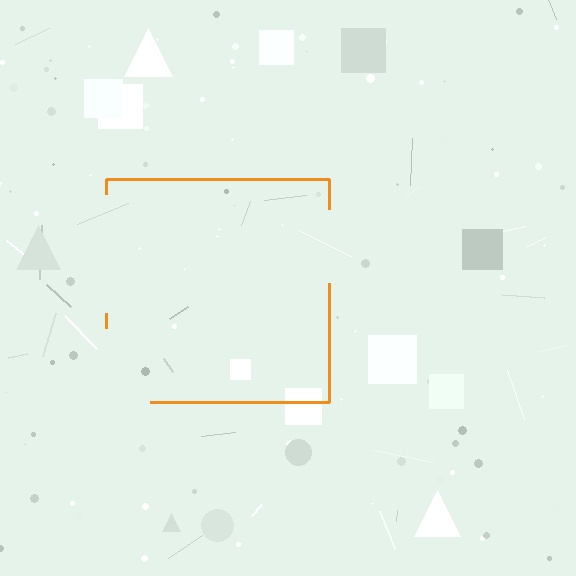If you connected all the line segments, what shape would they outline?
They would outline a square.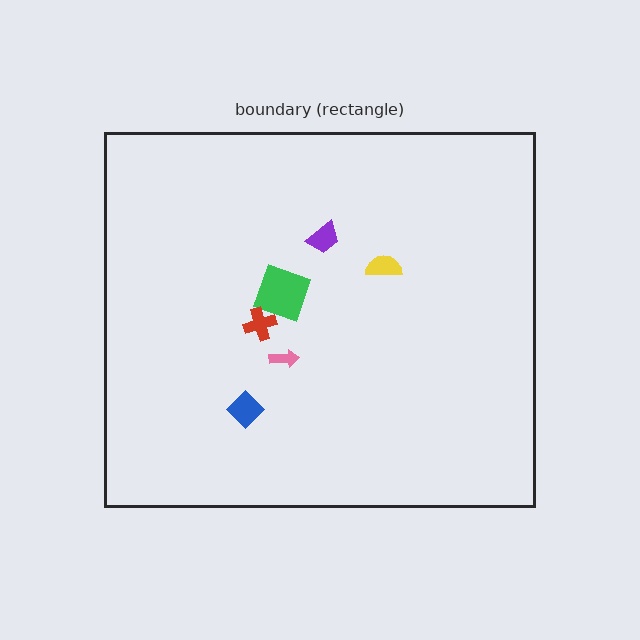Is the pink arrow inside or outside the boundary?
Inside.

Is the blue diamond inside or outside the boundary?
Inside.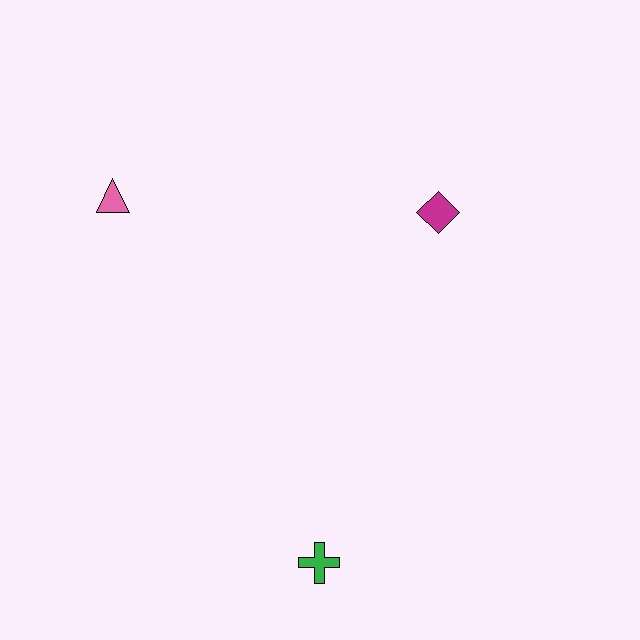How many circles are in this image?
There are no circles.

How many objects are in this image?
There are 3 objects.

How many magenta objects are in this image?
There is 1 magenta object.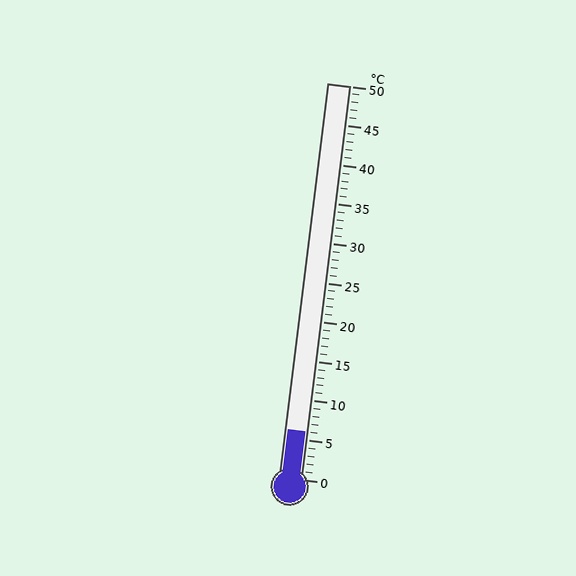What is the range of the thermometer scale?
The thermometer scale ranges from 0°C to 50°C.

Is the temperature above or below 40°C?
The temperature is below 40°C.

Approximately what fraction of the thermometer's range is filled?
The thermometer is filled to approximately 10% of its range.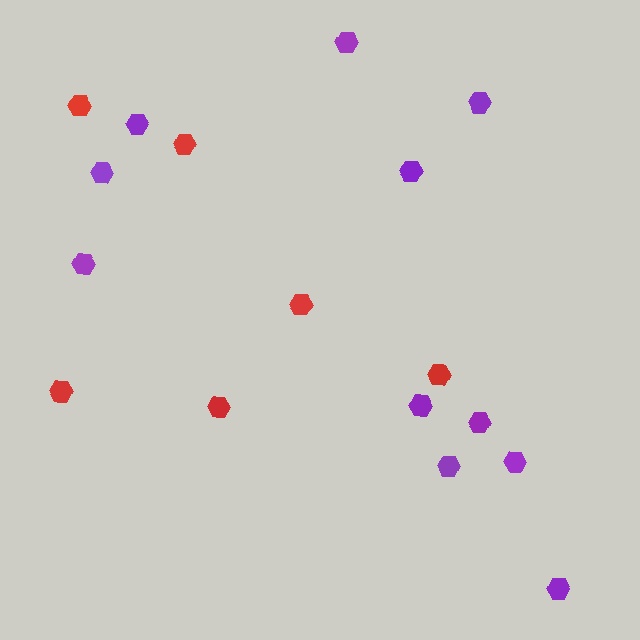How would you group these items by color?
There are 2 groups: one group of purple hexagons (11) and one group of red hexagons (6).